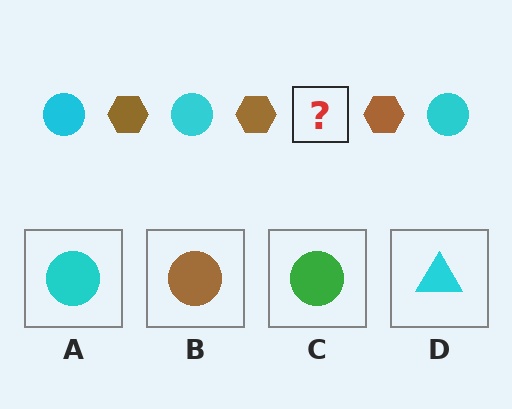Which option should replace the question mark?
Option A.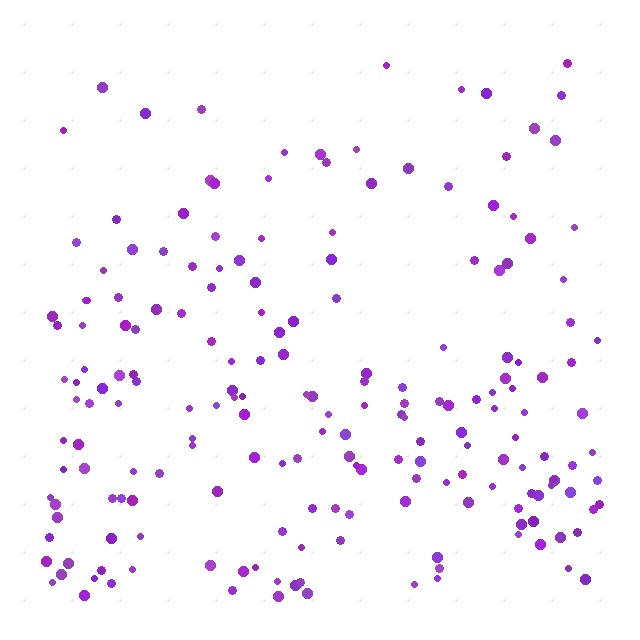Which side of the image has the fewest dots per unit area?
The top.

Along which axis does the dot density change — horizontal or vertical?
Vertical.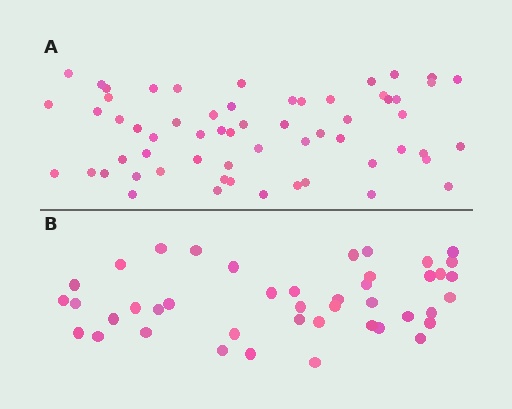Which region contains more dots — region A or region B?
Region A (the top region) has more dots.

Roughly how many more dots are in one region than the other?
Region A has approximately 15 more dots than region B.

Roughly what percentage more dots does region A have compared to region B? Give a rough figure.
About 40% more.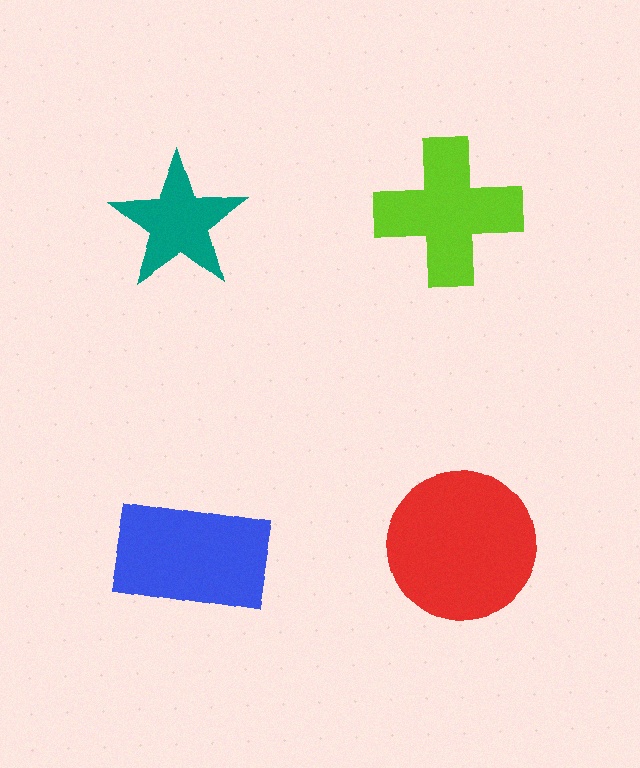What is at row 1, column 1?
A teal star.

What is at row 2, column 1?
A blue rectangle.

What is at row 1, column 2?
A lime cross.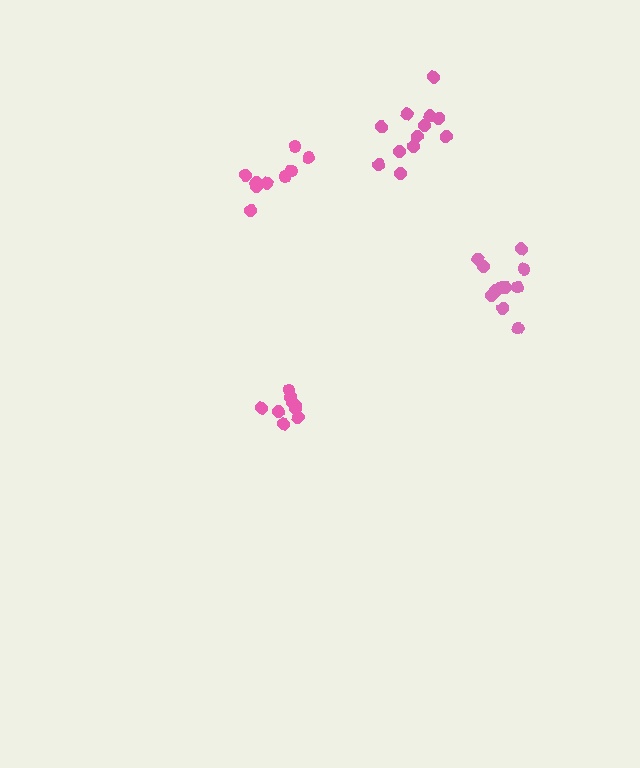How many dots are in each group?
Group 1: 11 dots, Group 2: 9 dots, Group 3: 9 dots, Group 4: 12 dots (41 total).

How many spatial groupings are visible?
There are 4 spatial groupings.